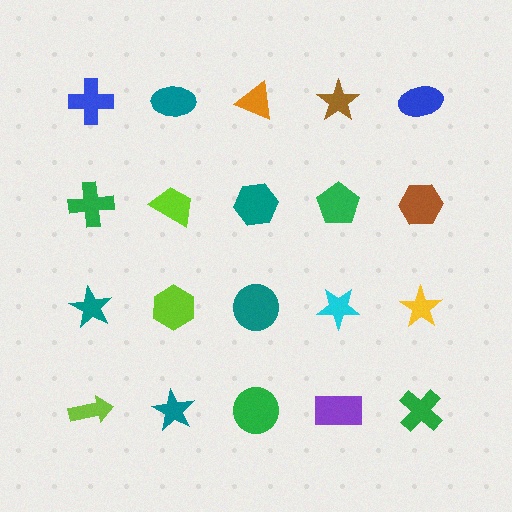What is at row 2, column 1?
A green cross.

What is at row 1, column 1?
A blue cross.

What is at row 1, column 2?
A teal ellipse.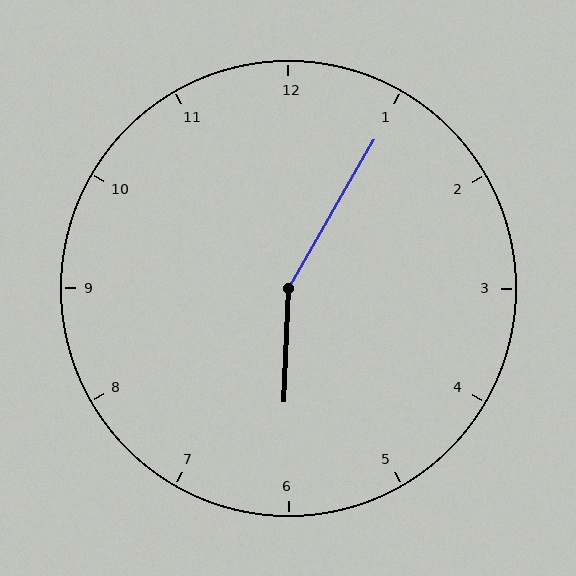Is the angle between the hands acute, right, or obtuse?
It is obtuse.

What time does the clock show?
6:05.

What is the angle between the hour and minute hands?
Approximately 152 degrees.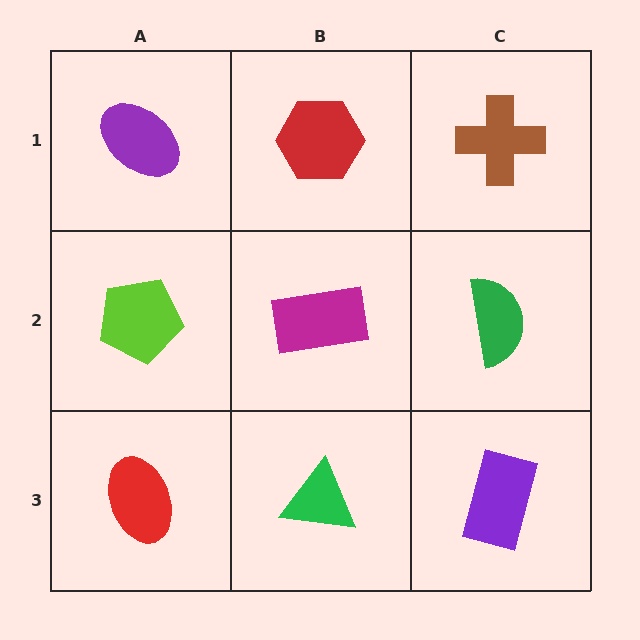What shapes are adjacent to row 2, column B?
A red hexagon (row 1, column B), a green triangle (row 3, column B), a lime pentagon (row 2, column A), a green semicircle (row 2, column C).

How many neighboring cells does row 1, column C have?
2.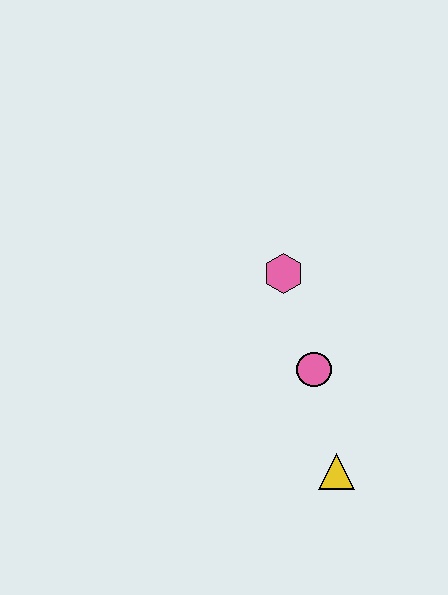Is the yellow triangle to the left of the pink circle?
No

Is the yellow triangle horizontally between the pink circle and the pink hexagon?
No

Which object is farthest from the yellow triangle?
The pink hexagon is farthest from the yellow triangle.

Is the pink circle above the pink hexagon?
No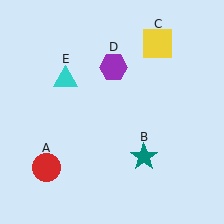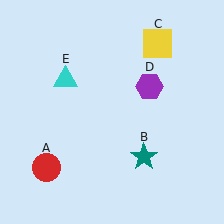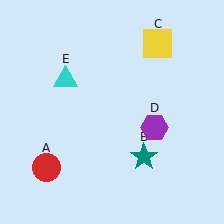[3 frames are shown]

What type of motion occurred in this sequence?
The purple hexagon (object D) rotated clockwise around the center of the scene.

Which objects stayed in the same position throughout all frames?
Red circle (object A) and teal star (object B) and yellow square (object C) and cyan triangle (object E) remained stationary.